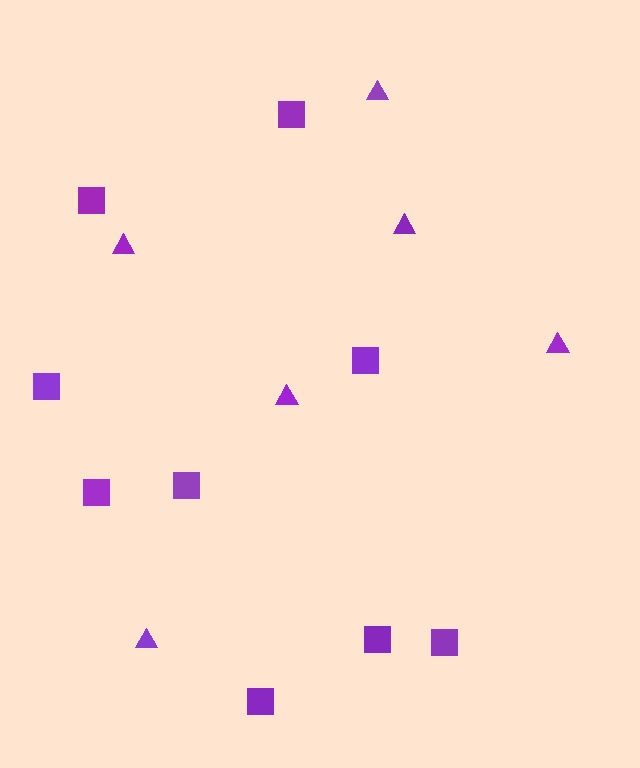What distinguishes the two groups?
There are 2 groups: one group of squares (9) and one group of triangles (6).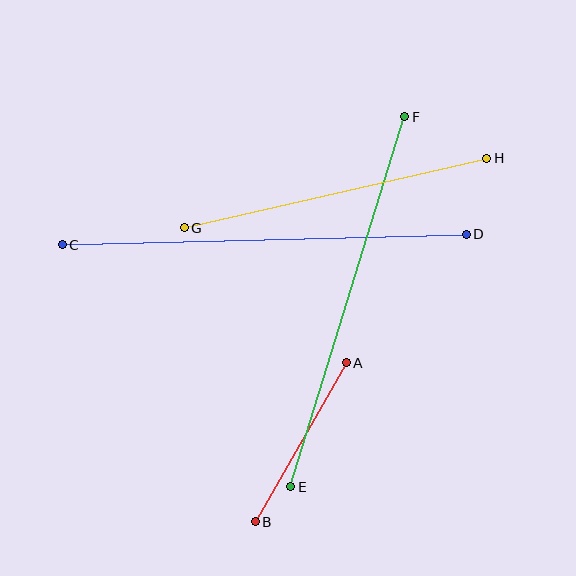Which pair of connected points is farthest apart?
Points C and D are farthest apart.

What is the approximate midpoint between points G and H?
The midpoint is at approximately (335, 193) pixels.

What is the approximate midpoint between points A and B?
The midpoint is at approximately (301, 442) pixels.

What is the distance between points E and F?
The distance is approximately 388 pixels.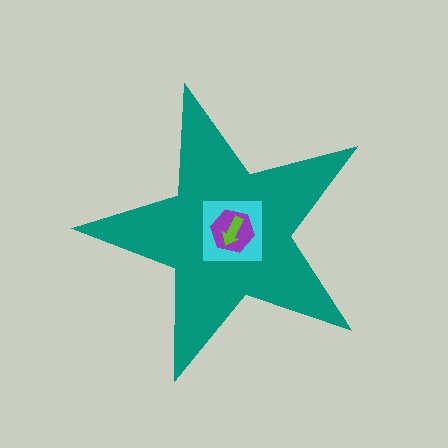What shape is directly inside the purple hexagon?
The lime arrow.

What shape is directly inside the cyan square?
The purple hexagon.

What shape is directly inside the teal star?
The cyan square.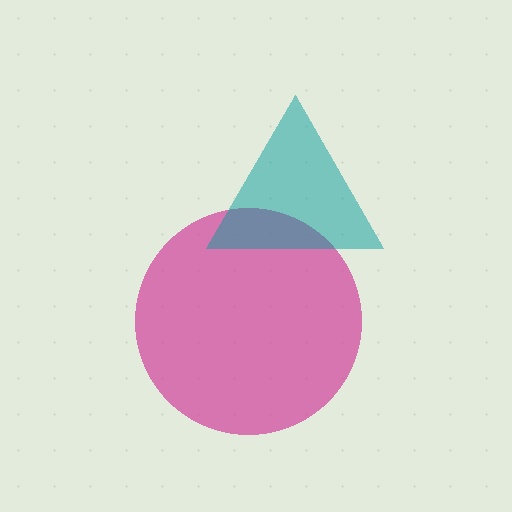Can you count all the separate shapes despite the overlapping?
Yes, there are 2 separate shapes.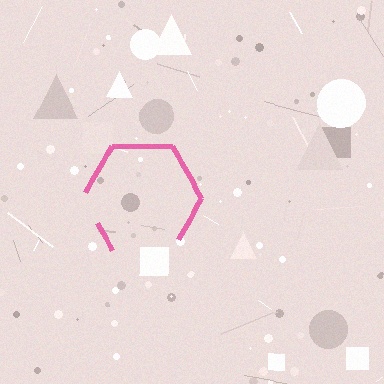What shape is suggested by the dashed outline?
The dashed outline suggests a hexagon.